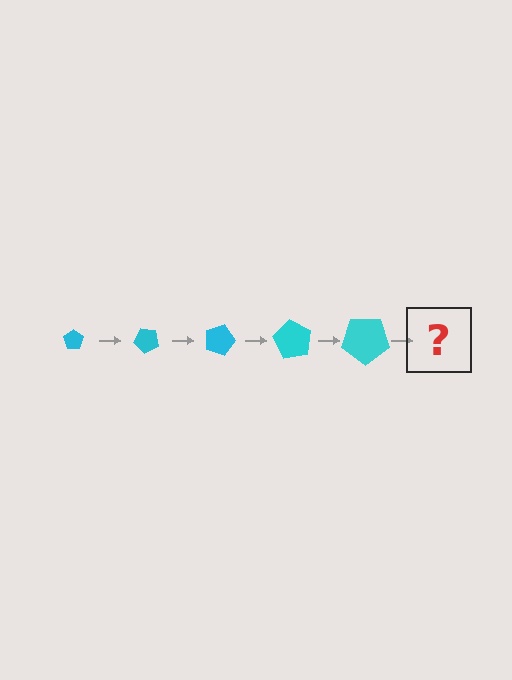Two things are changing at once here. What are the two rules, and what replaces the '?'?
The two rules are that the pentagon grows larger each step and it rotates 45 degrees each step. The '?' should be a pentagon, larger than the previous one and rotated 225 degrees from the start.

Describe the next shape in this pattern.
It should be a pentagon, larger than the previous one and rotated 225 degrees from the start.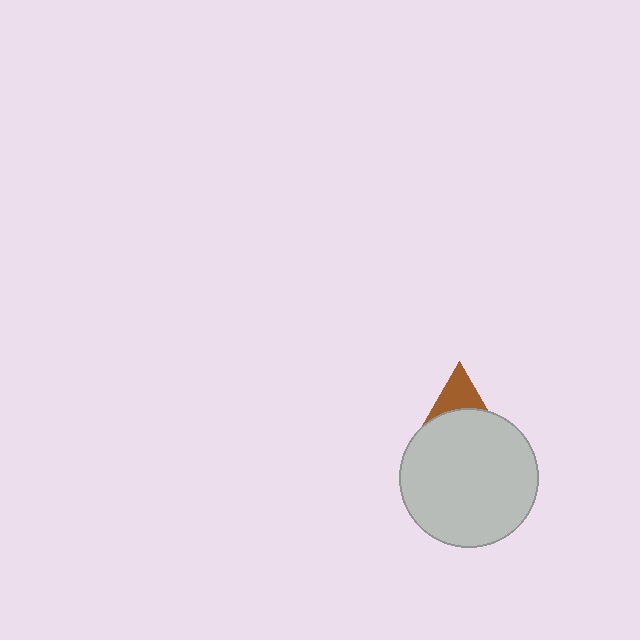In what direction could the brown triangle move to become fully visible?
The brown triangle could move up. That would shift it out from behind the light gray circle entirely.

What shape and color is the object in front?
The object in front is a light gray circle.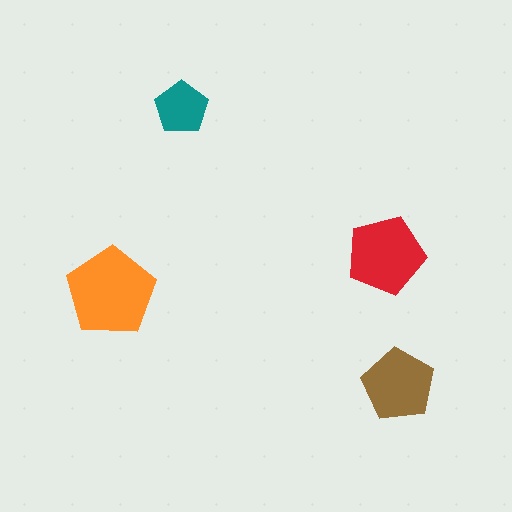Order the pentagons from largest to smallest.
the orange one, the red one, the brown one, the teal one.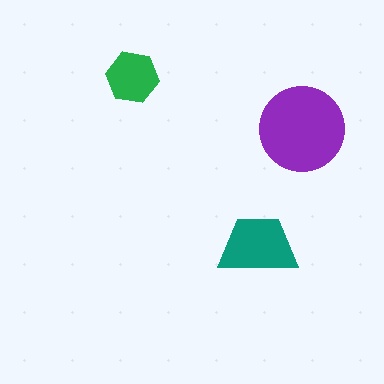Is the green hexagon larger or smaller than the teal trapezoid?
Smaller.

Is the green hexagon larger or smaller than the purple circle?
Smaller.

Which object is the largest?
The purple circle.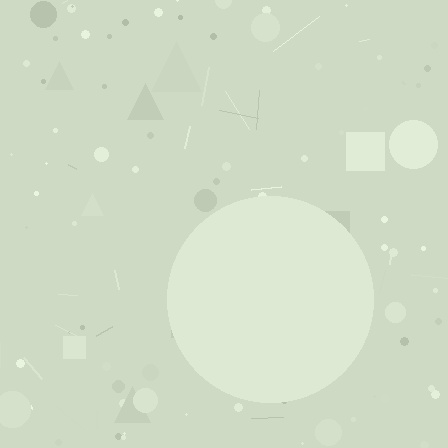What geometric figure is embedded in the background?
A circle is embedded in the background.